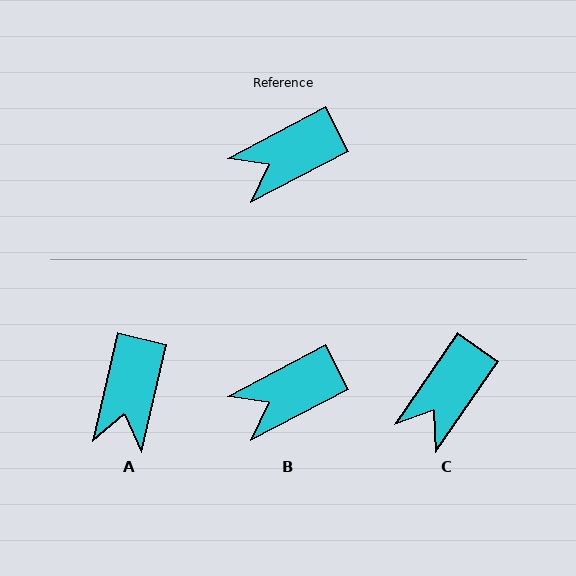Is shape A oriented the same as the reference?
No, it is off by about 49 degrees.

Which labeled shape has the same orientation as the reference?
B.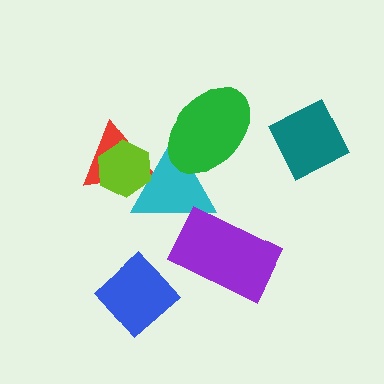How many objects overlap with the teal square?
0 objects overlap with the teal square.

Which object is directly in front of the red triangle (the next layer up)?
The cyan triangle is directly in front of the red triangle.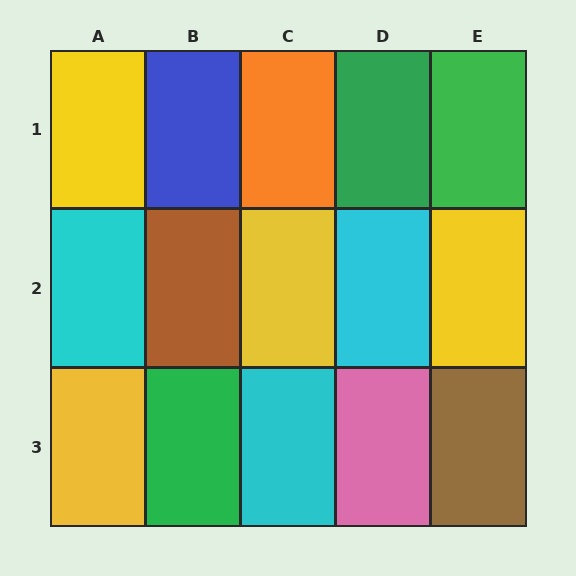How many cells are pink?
1 cell is pink.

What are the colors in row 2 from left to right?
Cyan, brown, yellow, cyan, yellow.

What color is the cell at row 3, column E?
Brown.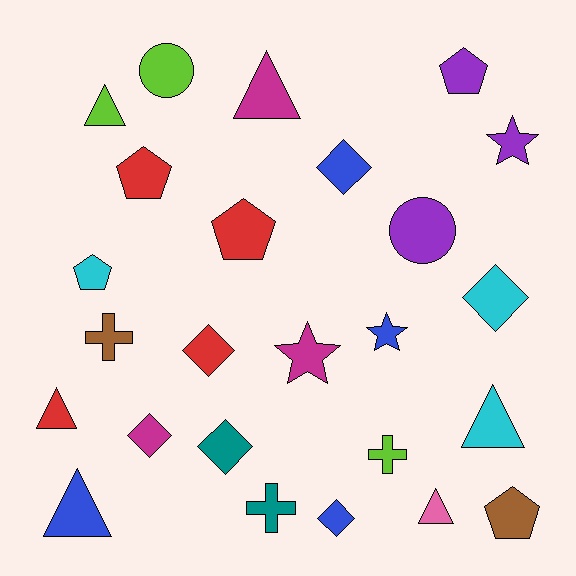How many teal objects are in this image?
There are 2 teal objects.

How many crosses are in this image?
There are 3 crosses.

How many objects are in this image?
There are 25 objects.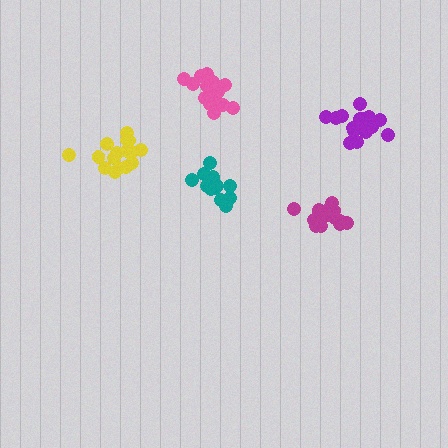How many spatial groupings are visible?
There are 5 spatial groupings.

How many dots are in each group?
Group 1: 18 dots, Group 2: 16 dots, Group 3: 15 dots, Group 4: 18 dots, Group 5: 14 dots (81 total).